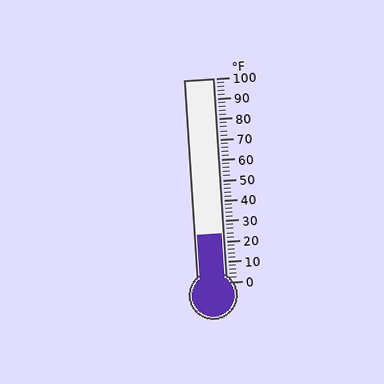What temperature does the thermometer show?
The thermometer shows approximately 24°F.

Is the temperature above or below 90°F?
The temperature is below 90°F.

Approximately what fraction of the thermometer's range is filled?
The thermometer is filled to approximately 25% of its range.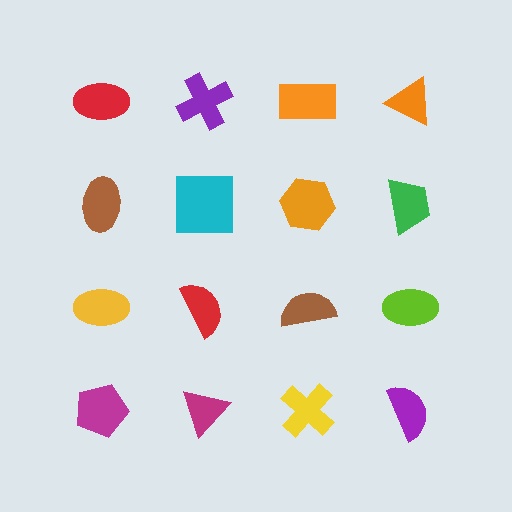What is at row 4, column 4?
A purple semicircle.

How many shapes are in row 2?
4 shapes.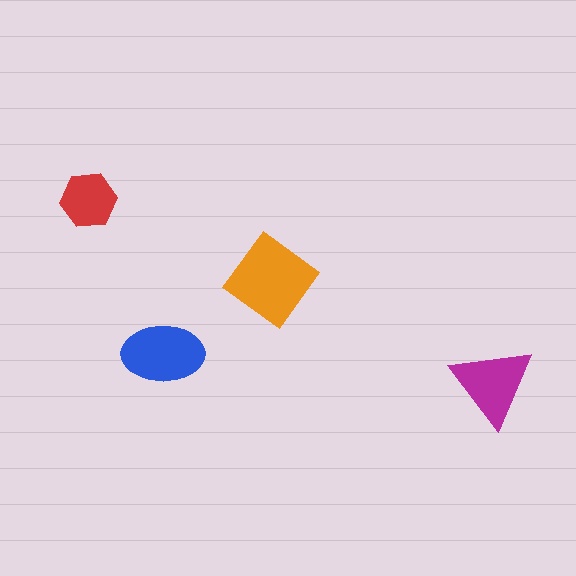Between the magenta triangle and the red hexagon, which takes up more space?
The magenta triangle.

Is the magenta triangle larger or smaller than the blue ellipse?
Smaller.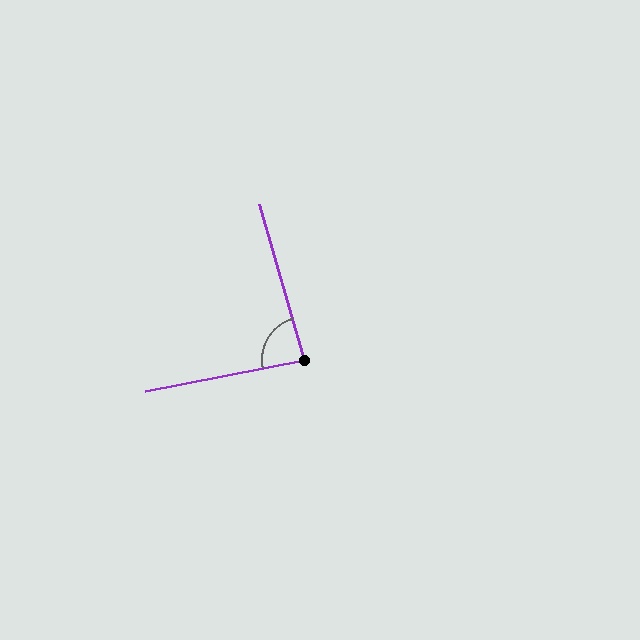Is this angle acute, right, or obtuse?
It is acute.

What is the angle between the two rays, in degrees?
Approximately 85 degrees.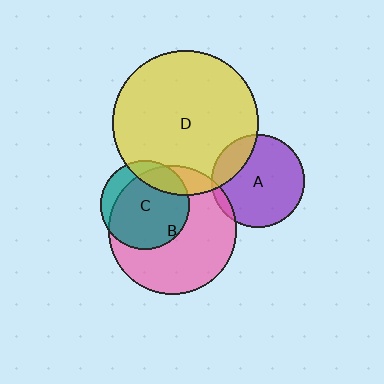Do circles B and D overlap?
Yes.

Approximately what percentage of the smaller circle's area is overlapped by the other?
Approximately 15%.